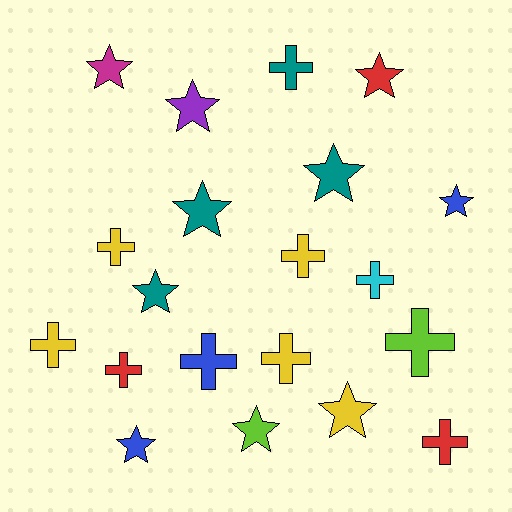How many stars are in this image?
There are 10 stars.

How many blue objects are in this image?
There are 3 blue objects.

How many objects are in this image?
There are 20 objects.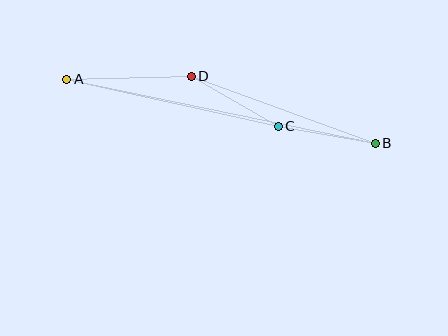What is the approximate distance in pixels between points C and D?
The distance between C and D is approximately 100 pixels.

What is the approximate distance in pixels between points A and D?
The distance between A and D is approximately 125 pixels.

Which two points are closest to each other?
Points B and C are closest to each other.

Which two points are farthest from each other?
Points A and B are farthest from each other.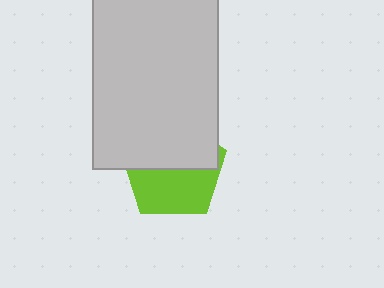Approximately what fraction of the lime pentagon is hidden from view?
Roughly 51% of the lime pentagon is hidden behind the light gray rectangle.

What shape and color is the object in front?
The object in front is a light gray rectangle.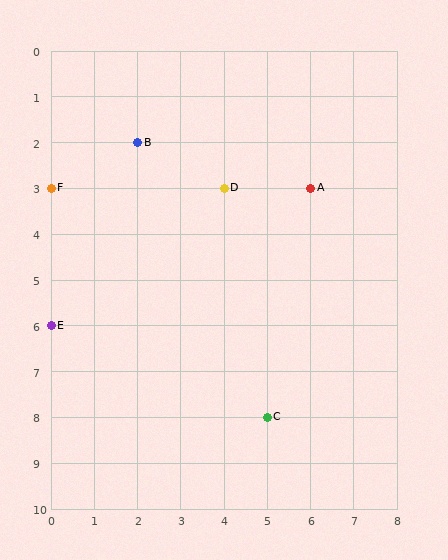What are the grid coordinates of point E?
Point E is at grid coordinates (0, 6).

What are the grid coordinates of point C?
Point C is at grid coordinates (5, 8).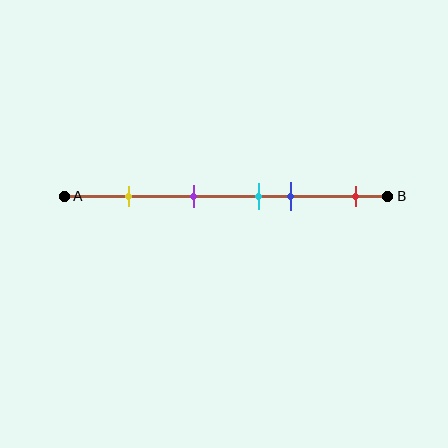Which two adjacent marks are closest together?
The cyan and blue marks are the closest adjacent pair.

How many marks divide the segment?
There are 5 marks dividing the segment.